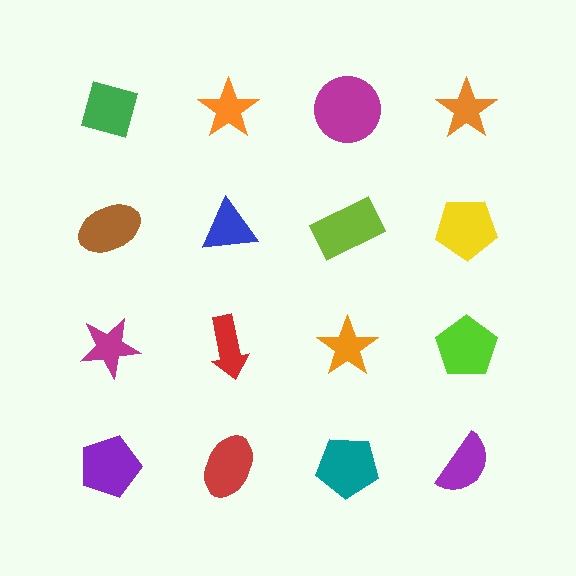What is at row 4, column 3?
A teal pentagon.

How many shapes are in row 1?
4 shapes.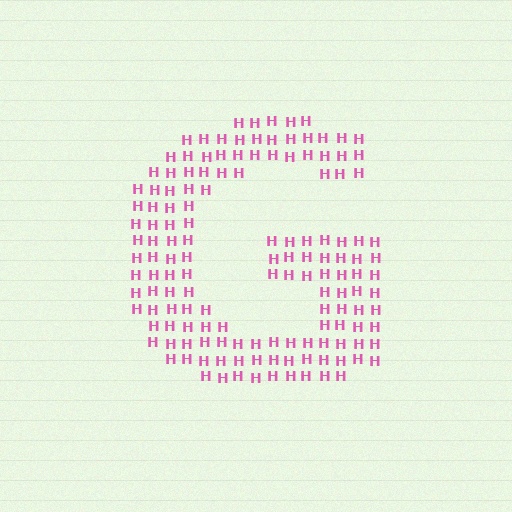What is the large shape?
The large shape is the letter G.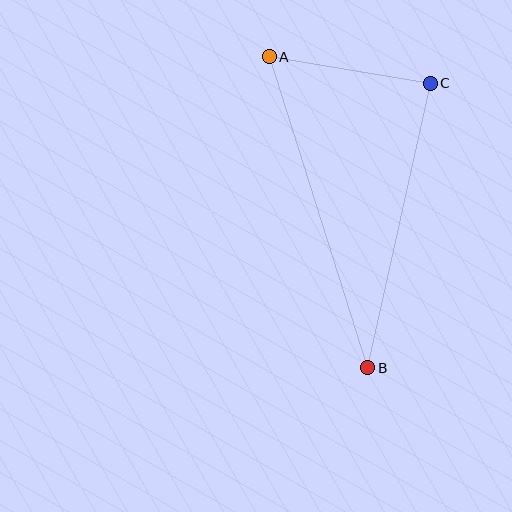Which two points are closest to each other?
Points A and C are closest to each other.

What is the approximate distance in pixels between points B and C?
The distance between B and C is approximately 291 pixels.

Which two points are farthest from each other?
Points A and B are farthest from each other.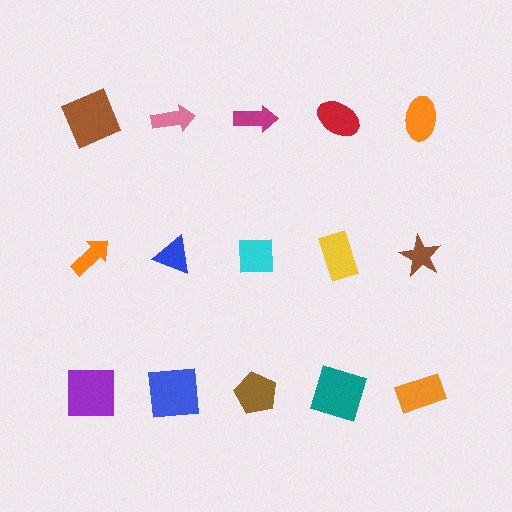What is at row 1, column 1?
A brown square.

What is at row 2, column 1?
An orange arrow.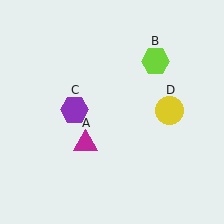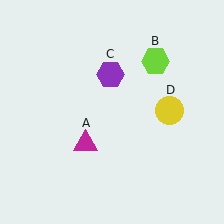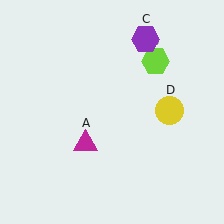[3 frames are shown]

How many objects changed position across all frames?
1 object changed position: purple hexagon (object C).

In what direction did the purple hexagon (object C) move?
The purple hexagon (object C) moved up and to the right.